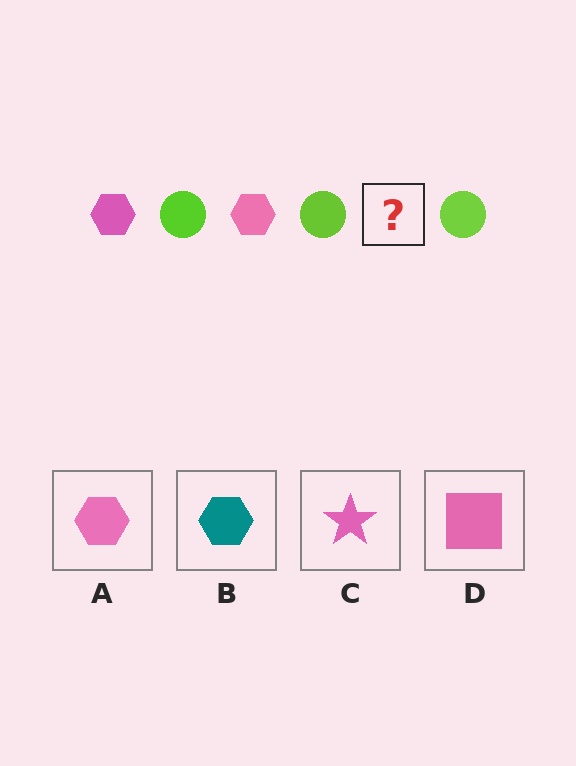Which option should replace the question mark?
Option A.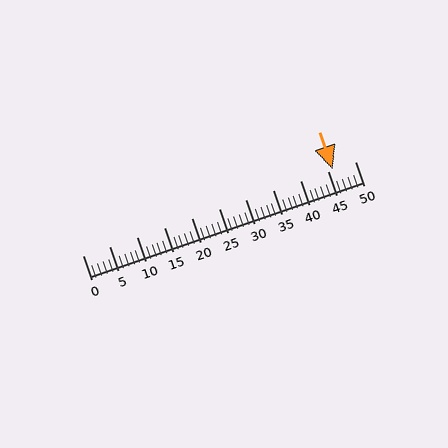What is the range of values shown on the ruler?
The ruler shows values from 0 to 50.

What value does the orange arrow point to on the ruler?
The orange arrow points to approximately 46.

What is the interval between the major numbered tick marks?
The major tick marks are spaced 5 units apart.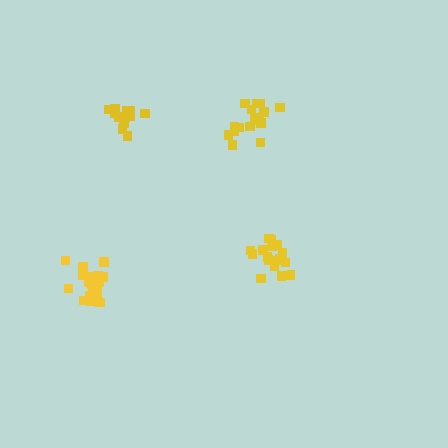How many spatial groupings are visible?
There are 4 spatial groupings.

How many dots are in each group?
Group 1: 19 dots, Group 2: 14 dots, Group 3: 18 dots, Group 4: 16 dots (67 total).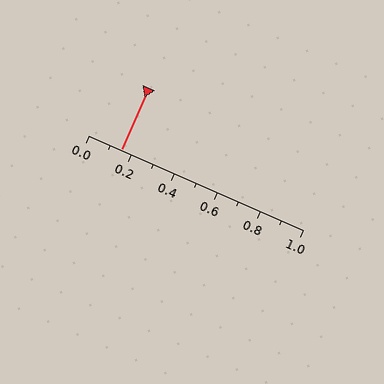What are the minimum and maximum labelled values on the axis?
The axis runs from 0.0 to 1.0.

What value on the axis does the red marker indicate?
The marker indicates approximately 0.15.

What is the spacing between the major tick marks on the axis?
The major ticks are spaced 0.2 apart.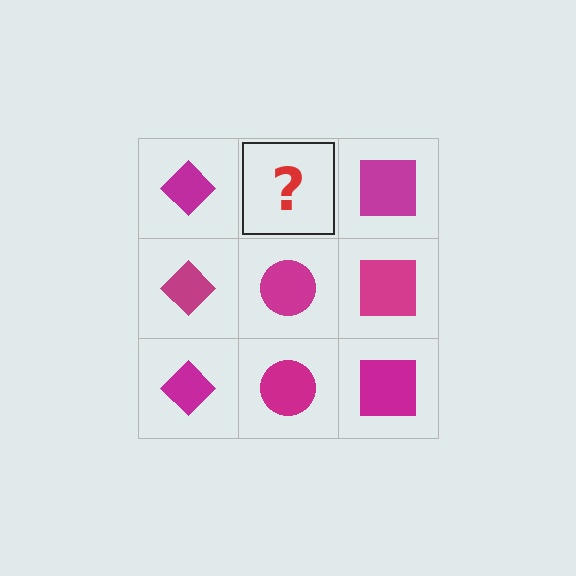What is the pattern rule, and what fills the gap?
The rule is that each column has a consistent shape. The gap should be filled with a magenta circle.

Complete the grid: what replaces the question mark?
The question mark should be replaced with a magenta circle.